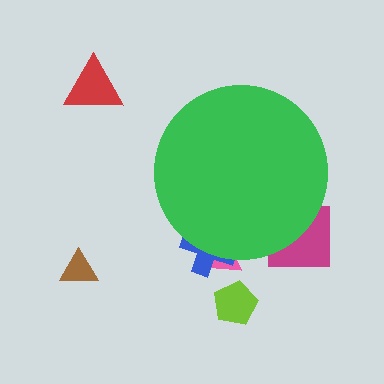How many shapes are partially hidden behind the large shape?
3 shapes are partially hidden.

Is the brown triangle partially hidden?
No, the brown triangle is fully visible.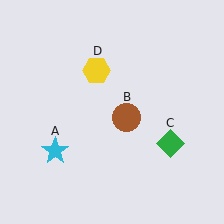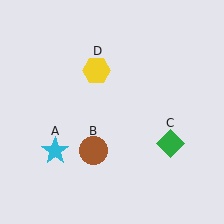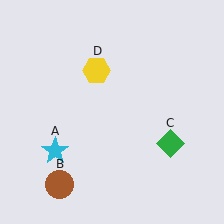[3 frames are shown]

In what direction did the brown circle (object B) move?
The brown circle (object B) moved down and to the left.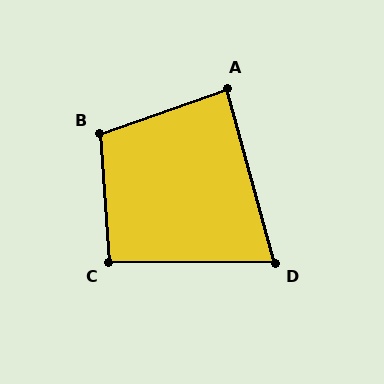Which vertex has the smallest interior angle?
D, at approximately 75 degrees.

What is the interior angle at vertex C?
Approximately 94 degrees (approximately right).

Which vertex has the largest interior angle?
B, at approximately 105 degrees.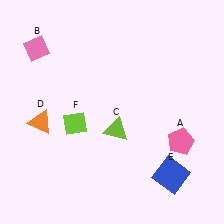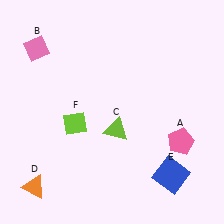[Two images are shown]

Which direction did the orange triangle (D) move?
The orange triangle (D) moved down.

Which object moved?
The orange triangle (D) moved down.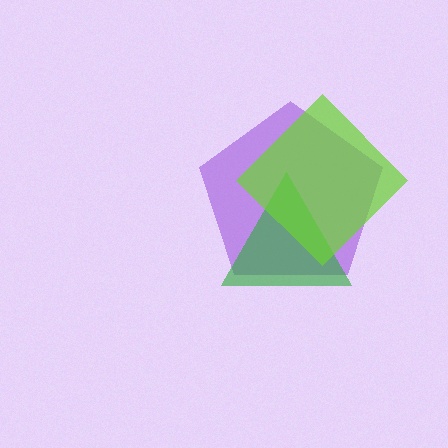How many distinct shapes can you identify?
There are 3 distinct shapes: a purple pentagon, a green triangle, a lime diamond.